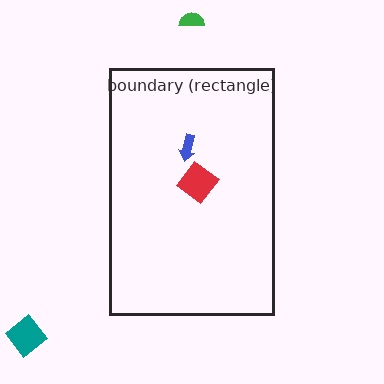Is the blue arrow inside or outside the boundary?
Inside.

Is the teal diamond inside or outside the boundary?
Outside.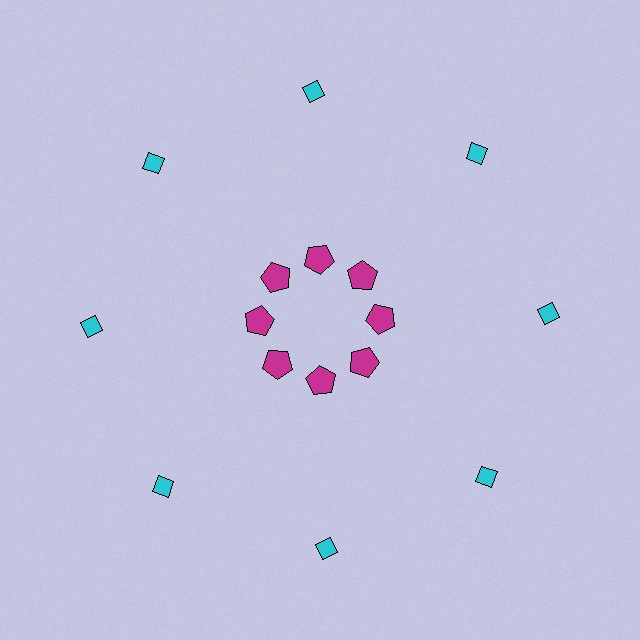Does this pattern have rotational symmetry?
Yes, this pattern has 8-fold rotational symmetry. It looks the same after rotating 45 degrees around the center.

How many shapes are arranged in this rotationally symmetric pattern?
There are 16 shapes, arranged in 8 groups of 2.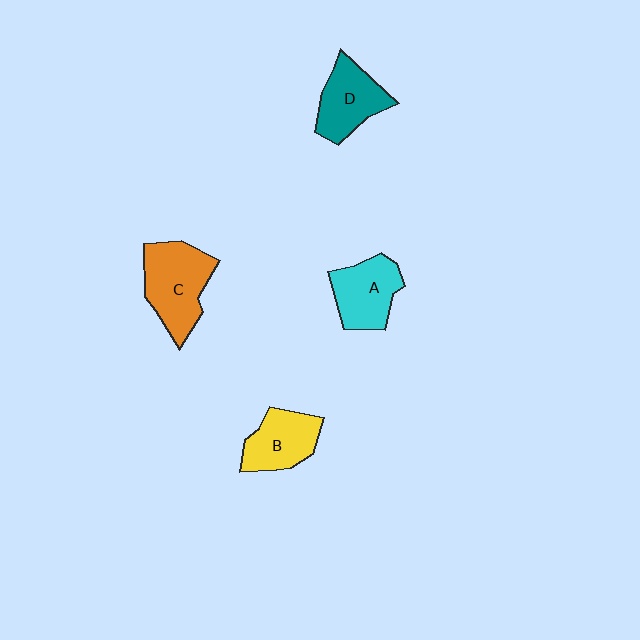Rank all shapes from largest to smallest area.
From largest to smallest: C (orange), A (cyan), D (teal), B (yellow).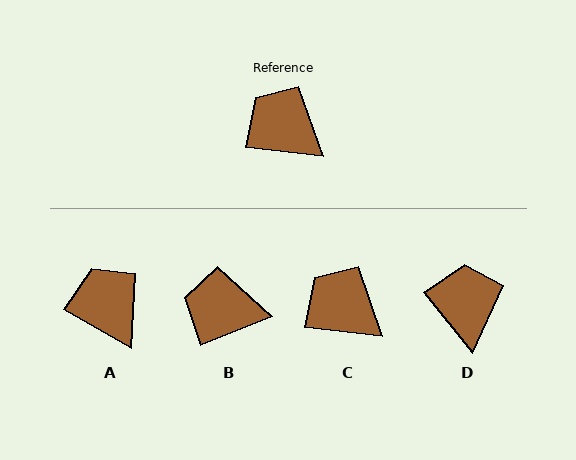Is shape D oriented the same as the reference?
No, it is off by about 44 degrees.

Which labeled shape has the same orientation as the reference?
C.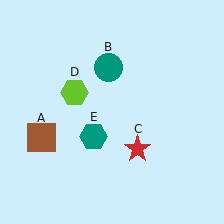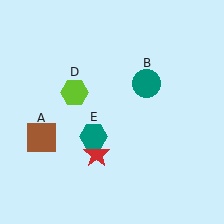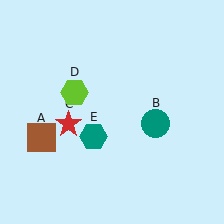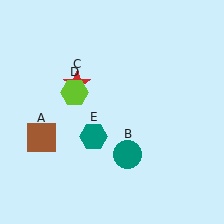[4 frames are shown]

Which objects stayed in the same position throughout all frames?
Brown square (object A) and lime hexagon (object D) and teal hexagon (object E) remained stationary.